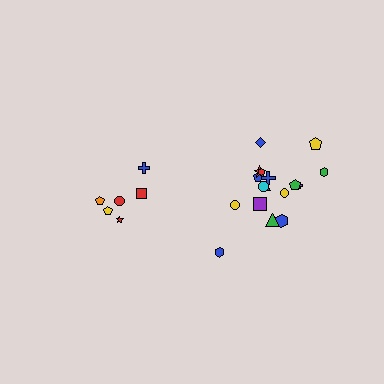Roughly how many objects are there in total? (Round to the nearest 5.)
Roughly 25 objects in total.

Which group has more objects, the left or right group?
The right group.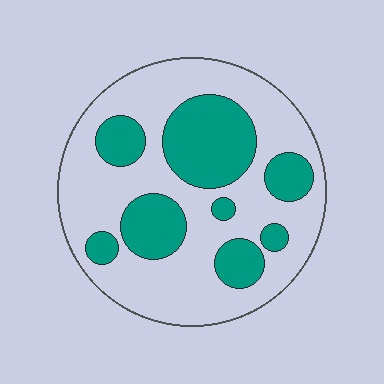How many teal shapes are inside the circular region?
8.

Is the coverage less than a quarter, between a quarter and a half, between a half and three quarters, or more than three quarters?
Between a quarter and a half.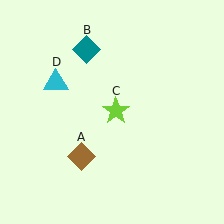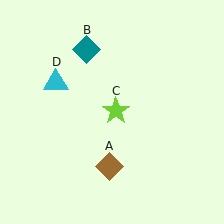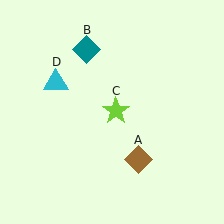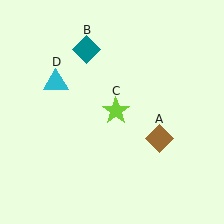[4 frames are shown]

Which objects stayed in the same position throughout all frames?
Teal diamond (object B) and lime star (object C) and cyan triangle (object D) remained stationary.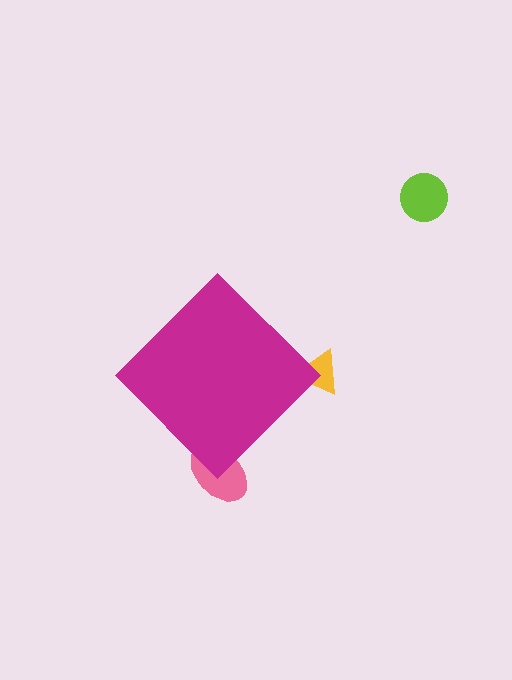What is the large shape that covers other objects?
A magenta diamond.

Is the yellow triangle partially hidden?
Yes, the yellow triangle is partially hidden behind the magenta diamond.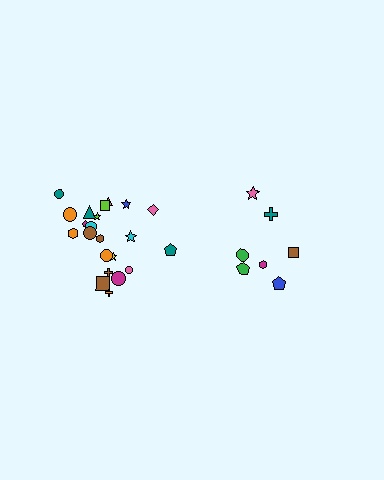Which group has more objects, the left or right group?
The left group.